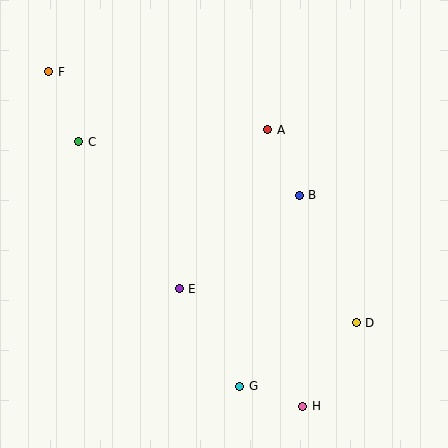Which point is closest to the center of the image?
Point E at (179, 289) is closest to the center.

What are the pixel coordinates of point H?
Point H is at (302, 406).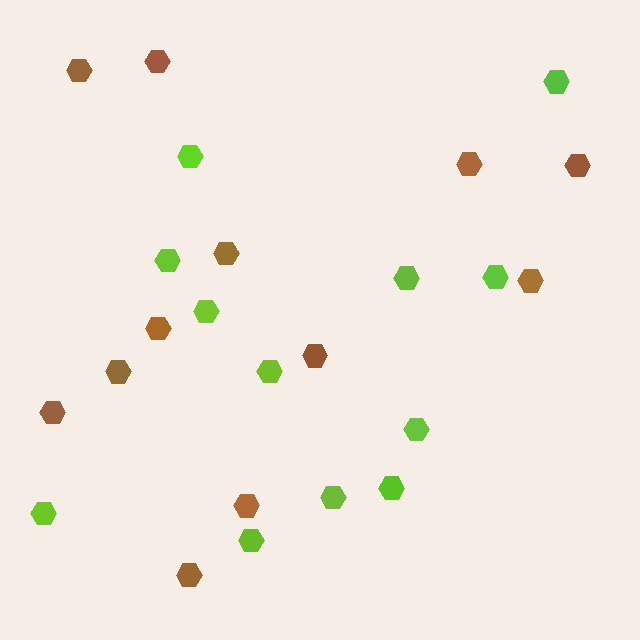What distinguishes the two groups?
There are 2 groups: one group of brown hexagons (12) and one group of lime hexagons (12).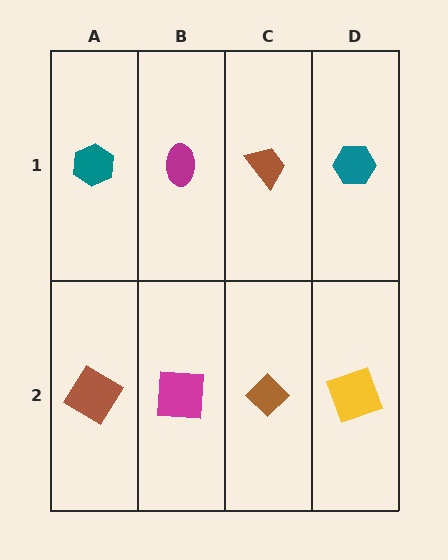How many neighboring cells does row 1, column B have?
3.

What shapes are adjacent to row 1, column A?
A brown diamond (row 2, column A), a magenta ellipse (row 1, column B).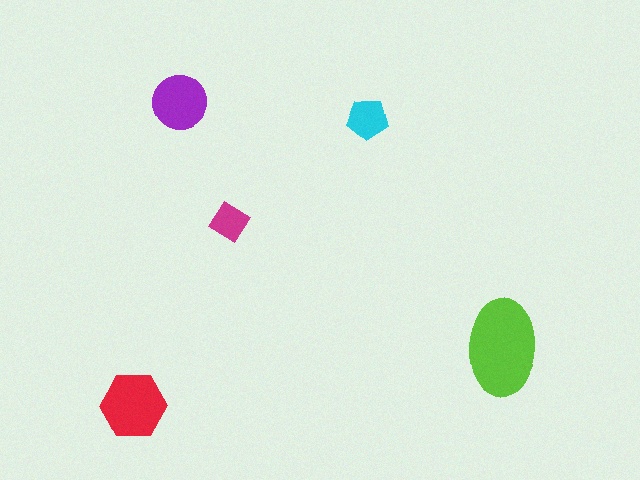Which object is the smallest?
The magenta diamond.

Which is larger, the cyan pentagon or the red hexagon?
The red hexagon.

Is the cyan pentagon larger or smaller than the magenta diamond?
Larger.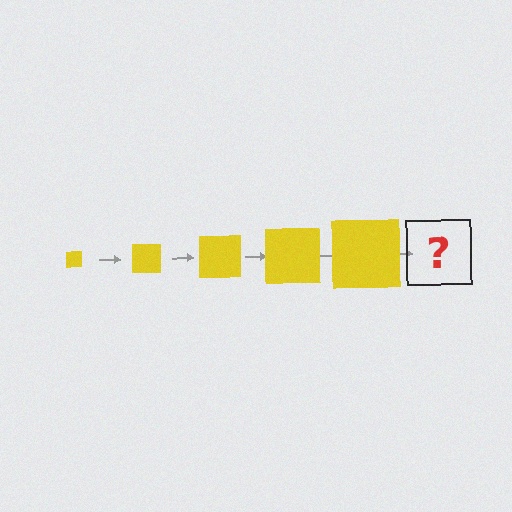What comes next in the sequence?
The next element should be a yellow square, larger than the previous one.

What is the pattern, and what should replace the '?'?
The pattern is that the square gets progressively larger each step. The '?' should be a yellow square, larger than the previous one.